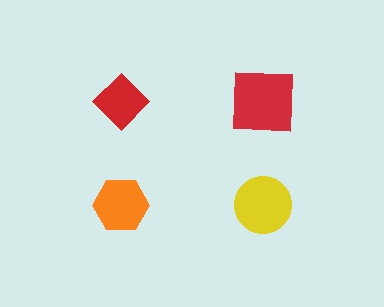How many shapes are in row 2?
2 shapes.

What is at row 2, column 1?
An orange hexagon.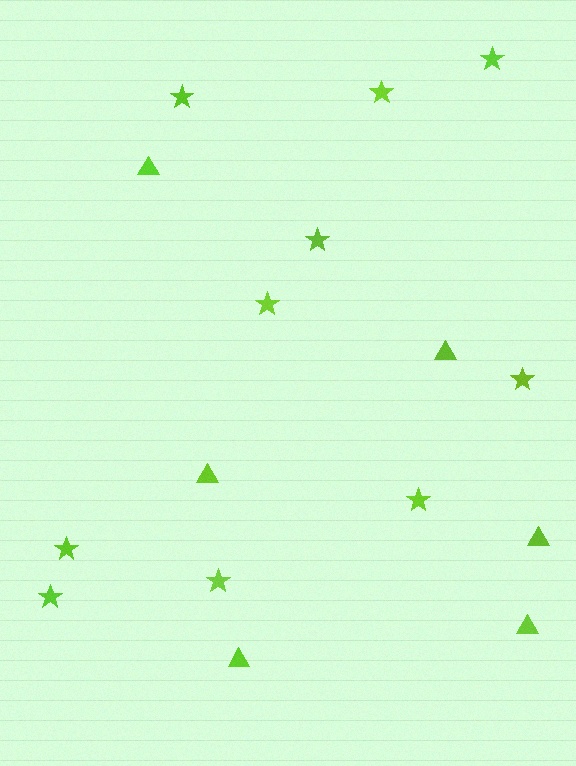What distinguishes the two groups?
There are 2 groups: one group of stars (10) and one group of triangles (6).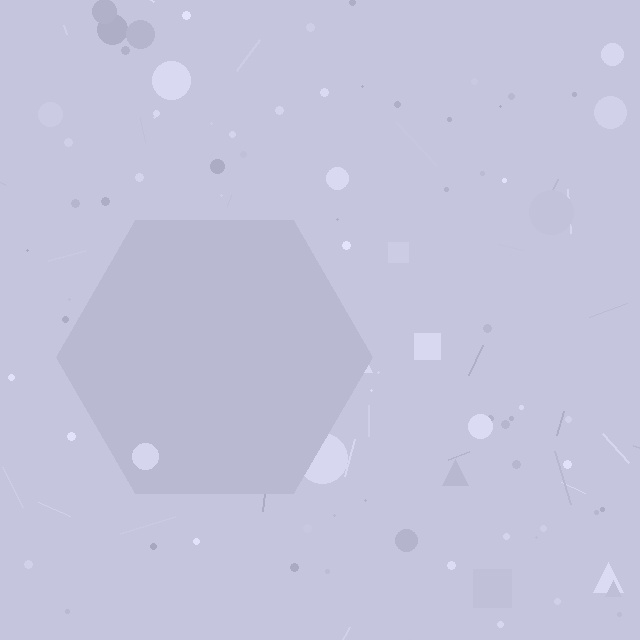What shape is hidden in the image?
A hexagon is hidden in the image.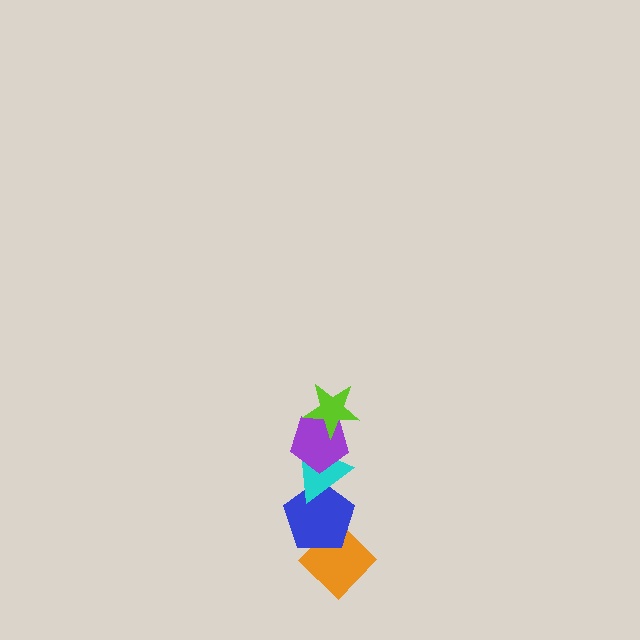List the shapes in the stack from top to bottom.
From top to bottom: the lime star, the purple pentagon, the cyan triangle, the blue pentagon, the orange diamond.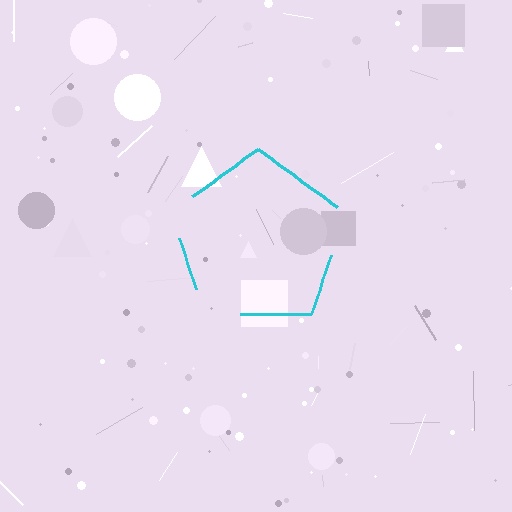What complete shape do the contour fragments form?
The contour fragments form a pentagon.